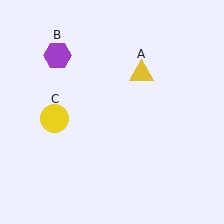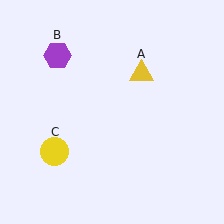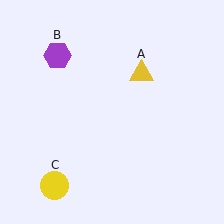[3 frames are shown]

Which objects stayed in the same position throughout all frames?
Yellow triangle (object A) and purple hexagon (object B) remained stationary.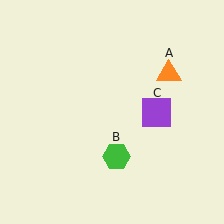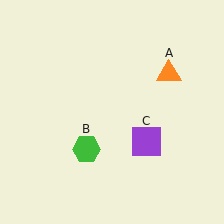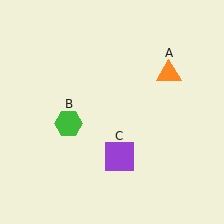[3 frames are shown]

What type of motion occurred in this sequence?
The green hexagon (object B), purple square (object C) rotated clockwise around the center of the scene.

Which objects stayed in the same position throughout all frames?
Orange triangle (object A) remained stationary.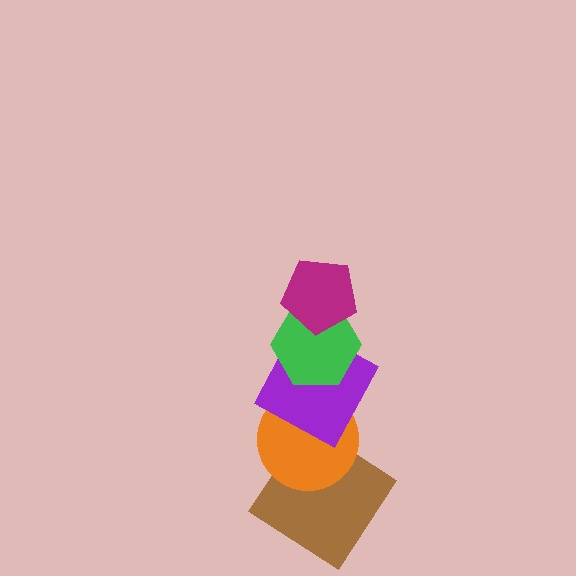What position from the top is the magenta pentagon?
The magenta pentagon is 1st from the top.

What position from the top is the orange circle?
The orange circle is 4th from the top.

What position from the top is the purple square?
The purple square is 3rd from the top.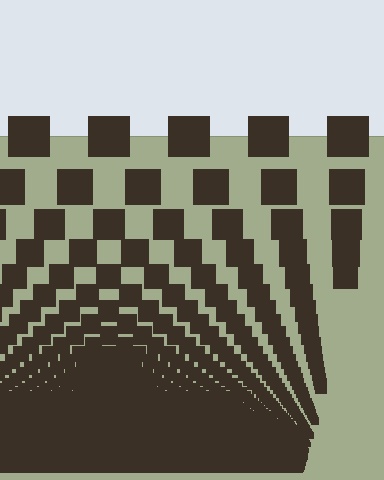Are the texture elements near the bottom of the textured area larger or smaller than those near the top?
Smaller. The gradient is inverted — elements near the bottom are smaller and denser.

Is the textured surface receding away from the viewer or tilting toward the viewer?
The surface appears to tilt toward the viewer. Texture elements get larger and sparser toward the top.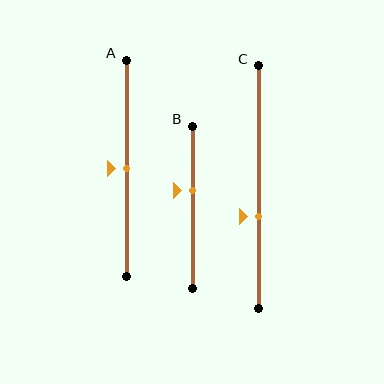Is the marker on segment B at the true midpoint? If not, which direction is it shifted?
No, the marker on segment B is shifted upward by about 10% of the segment length.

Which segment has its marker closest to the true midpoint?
Segment A has its marker closest to the true midpoint.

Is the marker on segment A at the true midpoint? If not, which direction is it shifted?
Yes, the marker on segment A is at the true midpoint.